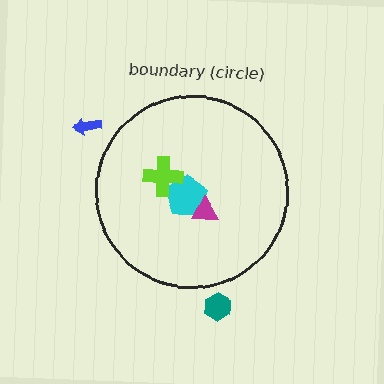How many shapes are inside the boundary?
3 inside, 2 outside.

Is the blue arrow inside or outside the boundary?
Outside.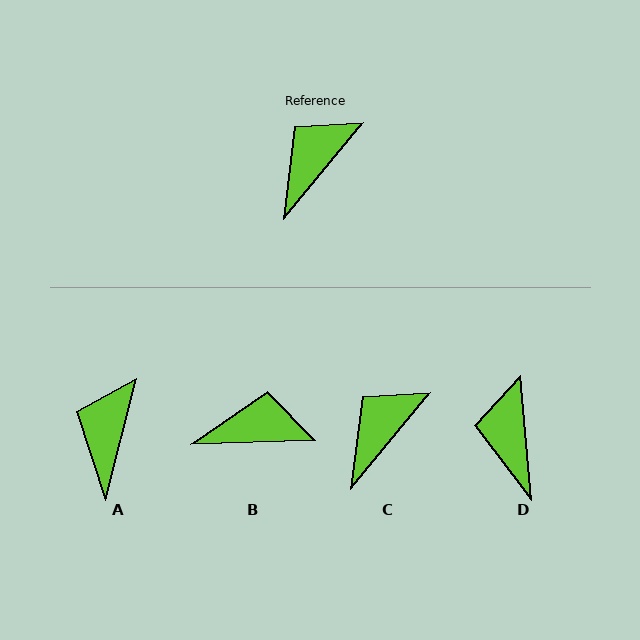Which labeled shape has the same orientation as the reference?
C.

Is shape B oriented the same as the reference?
No, it is off by about 48 degrees.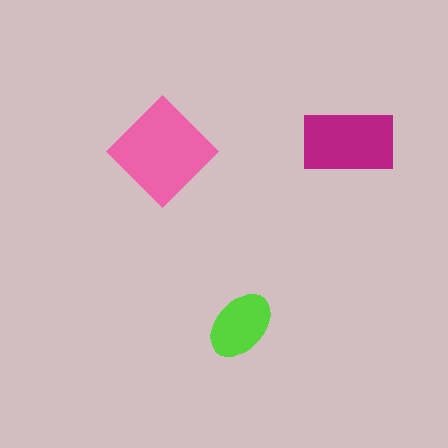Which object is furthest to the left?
The pink diamond is leftmost.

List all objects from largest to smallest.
The pink diamond, the magenta rectangle, the lime ellipse.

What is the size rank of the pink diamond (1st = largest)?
1st.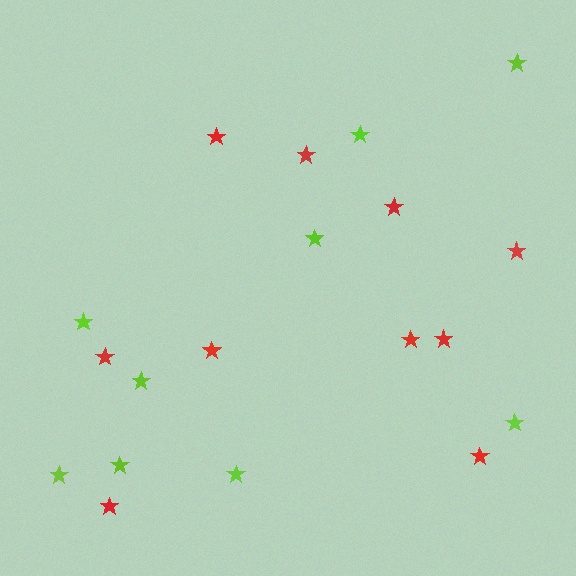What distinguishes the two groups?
There are 2 groups: one group of lime stars (9) and one group of red stars (10).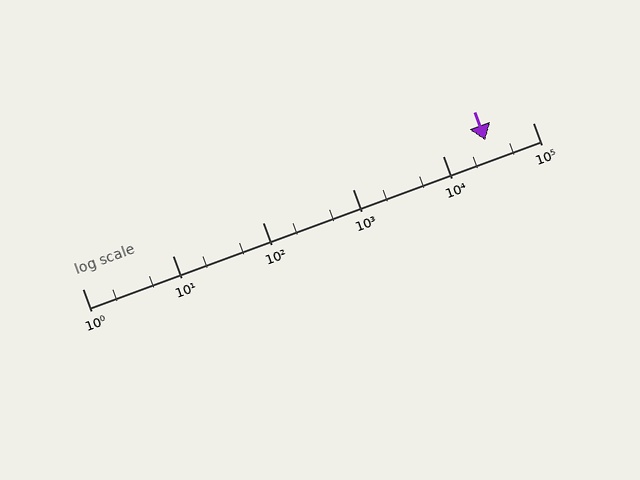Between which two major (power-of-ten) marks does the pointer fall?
The pointer is between 10000 and 100000.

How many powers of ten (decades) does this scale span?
The scale spans 5 decades, from 1 to 100000.